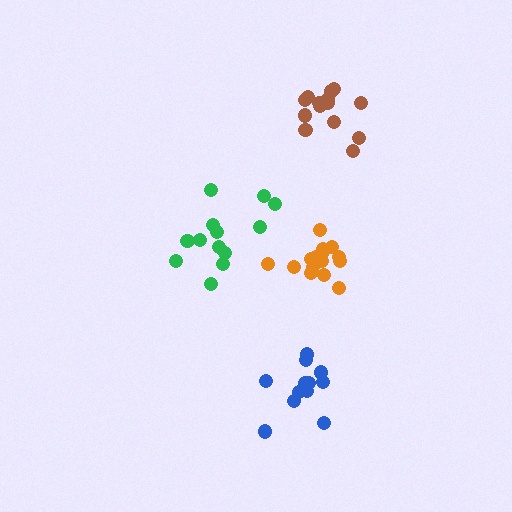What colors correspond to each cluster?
The clusters are colored: orange, blue, green, brown.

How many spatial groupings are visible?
There are 4 spatial groupings.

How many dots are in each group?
Group 1: 16 dots, Group 2: 12 dots, Group 3: 13 dots, Group 4: 15 dots (56 total).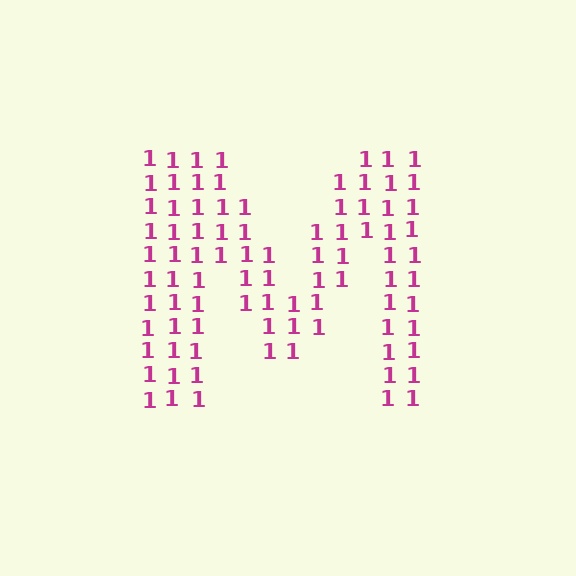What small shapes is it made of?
It is made of small digit 1's.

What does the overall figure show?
The overall figure shows the letter M.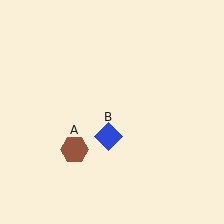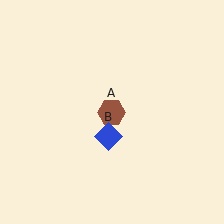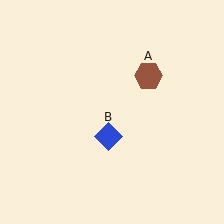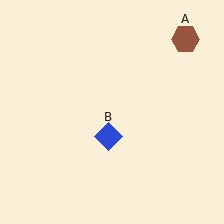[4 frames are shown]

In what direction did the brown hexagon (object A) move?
The brown hexagon (object A) moved up and to the right.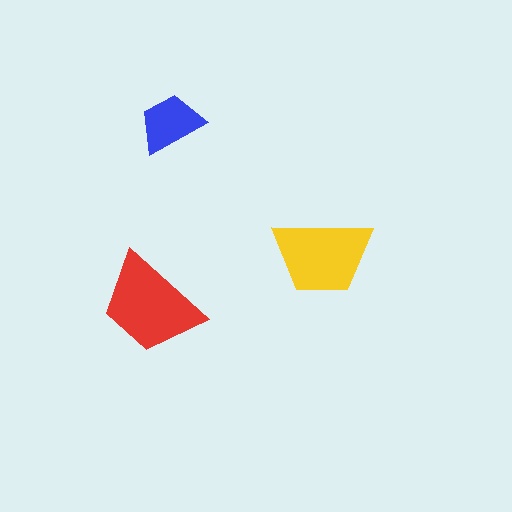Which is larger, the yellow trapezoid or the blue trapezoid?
The yellow one.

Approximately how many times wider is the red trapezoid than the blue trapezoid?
About 1.5 times wider.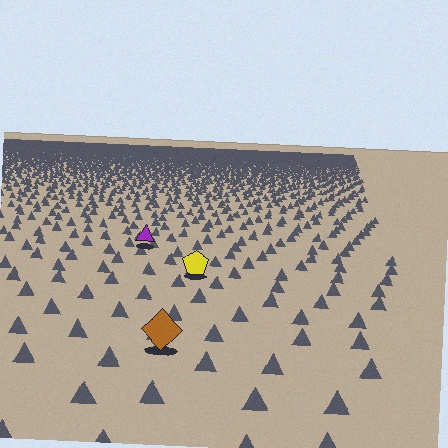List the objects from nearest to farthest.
From nearest to farthest: the brown diamond, the yellow pentagon, the purple triangle.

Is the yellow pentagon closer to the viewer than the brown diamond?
No. The brown diamond is closer — you can tell from the texture gradient: the ground texture is coarser near it.